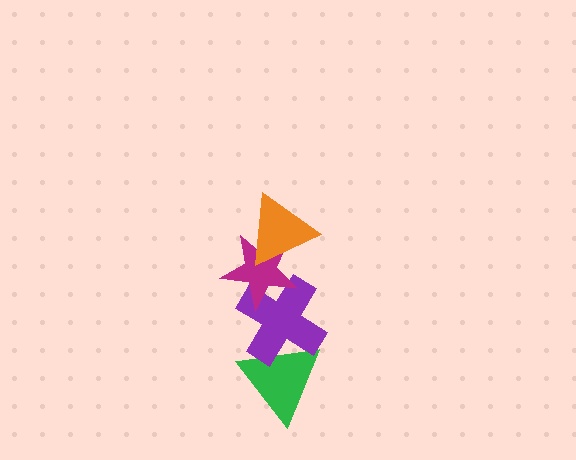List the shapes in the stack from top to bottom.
From top to bottom: the orange triangle, the magenta star, the purple cross, the green triangle.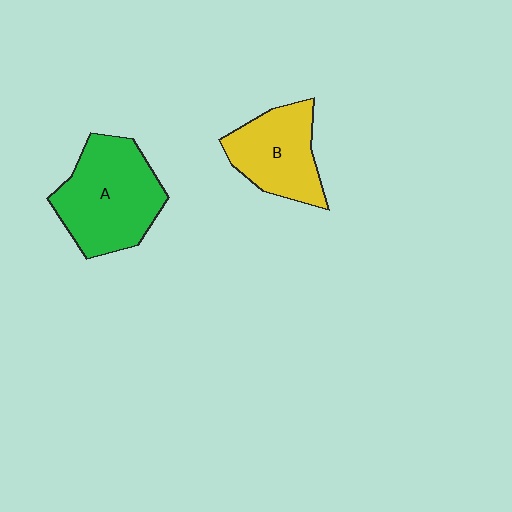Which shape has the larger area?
Shape A (green).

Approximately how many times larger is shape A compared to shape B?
Approximately 1.4 times.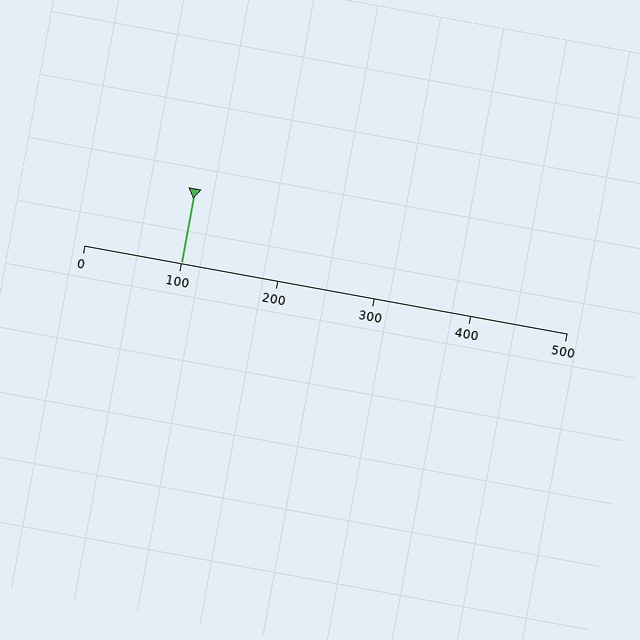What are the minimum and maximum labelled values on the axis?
The axis runs from 0 to 500.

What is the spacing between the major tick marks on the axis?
The major ticks are spaced 100 apart.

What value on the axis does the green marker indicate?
The marker indicates approximately 100.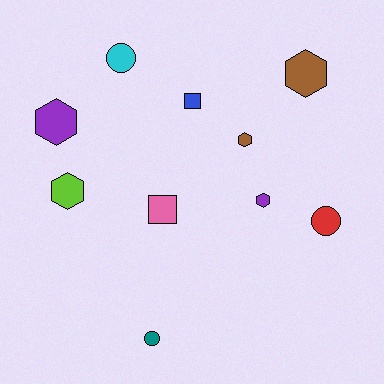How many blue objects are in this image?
There is 1 blue object.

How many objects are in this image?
There are 10 objects.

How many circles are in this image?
There are 3 circles.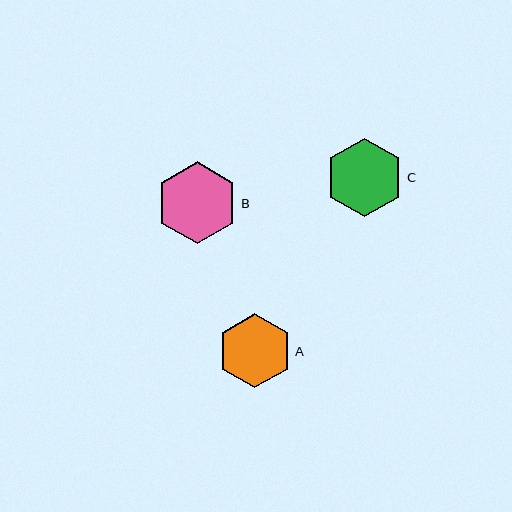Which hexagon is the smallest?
Hexagon A is the smallest with a size of approximately 74 pixels.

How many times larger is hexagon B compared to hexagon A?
Hexagon B is approximately 1.1 times the size of hexagon A.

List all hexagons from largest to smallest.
From largest to smallest: B, C, A.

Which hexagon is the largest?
Hexagon B is the largest with a size of approximately 82 pixels.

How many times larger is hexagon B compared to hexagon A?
Hexagon B is approximately 1.1 times the size of hexagon A.